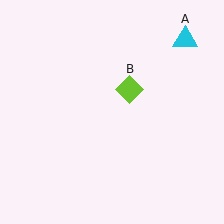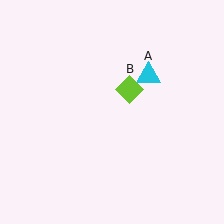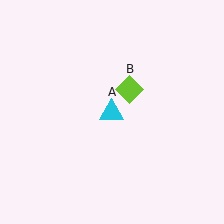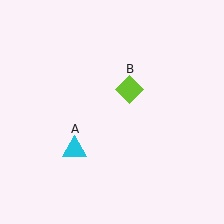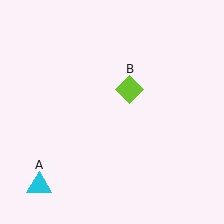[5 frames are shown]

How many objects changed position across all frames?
1 object changed position: cyan triangle (object A).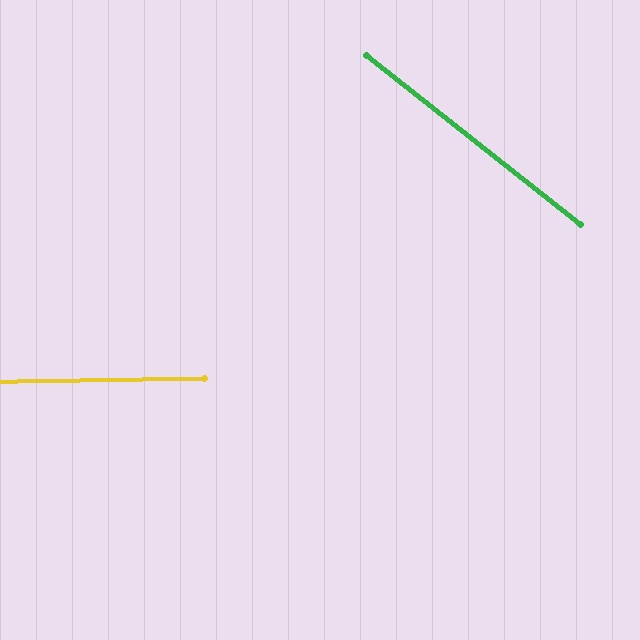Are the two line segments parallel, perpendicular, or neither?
Neither parallel nor perpendicular — they differ by about 39°.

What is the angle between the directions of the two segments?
Approximately 39 degrees.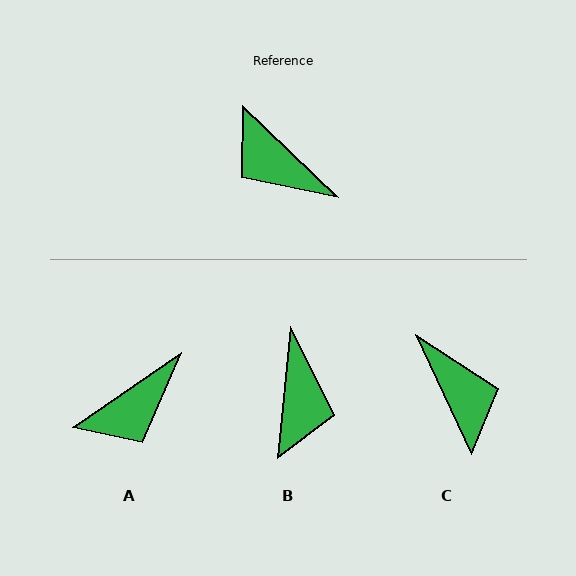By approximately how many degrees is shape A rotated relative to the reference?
Approximately 78 degrees counter-clockwise.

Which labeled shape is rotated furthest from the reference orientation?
C, about 159 degrees away.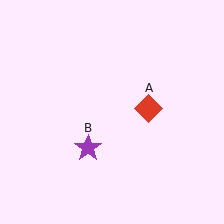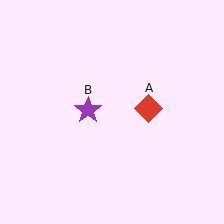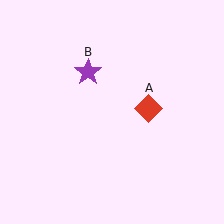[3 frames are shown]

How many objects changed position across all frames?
1 object changed position: purple star (object B).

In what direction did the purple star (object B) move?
The purple star (object B) moved up.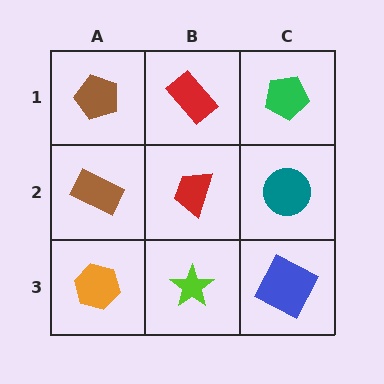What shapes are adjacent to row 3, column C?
A teal circle (row 2, column C), a lime star (row 3, column B).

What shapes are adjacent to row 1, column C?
A teal circle (row 2, column C), a red rectangle (row 1, column B).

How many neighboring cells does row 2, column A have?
3.